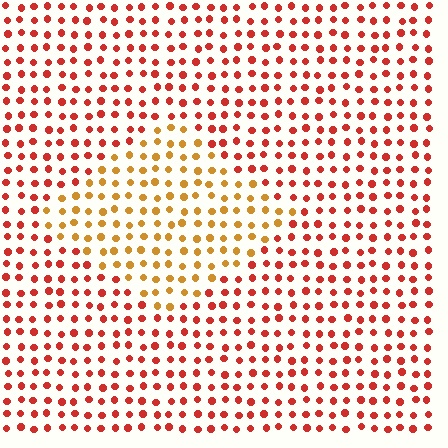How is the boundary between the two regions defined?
The boundary is defined purely by a slight shift in hue (about 36 degrees). Spacing, size, and orientation are identical on both sides.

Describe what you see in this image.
The image is filled with small red elements in a uniform arrangement. A diamond-shaped region is visible where the elements are tinted to a slightly different hue, forming a subtle color boundary.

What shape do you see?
I see a diamond.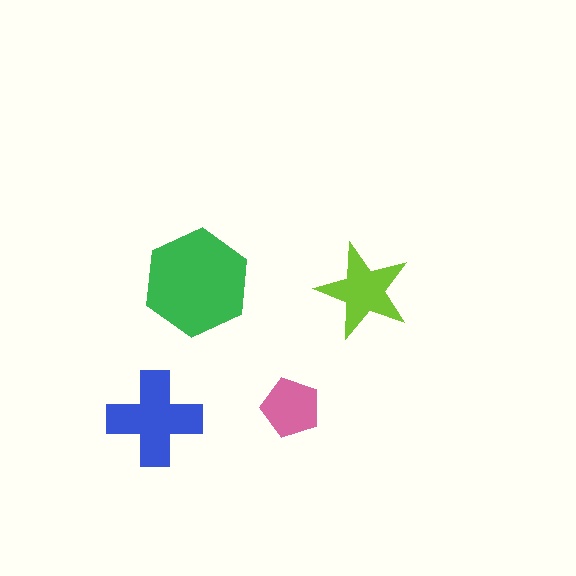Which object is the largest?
The green hexagon.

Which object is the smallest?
The pink pentagon.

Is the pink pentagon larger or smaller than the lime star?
Smaller.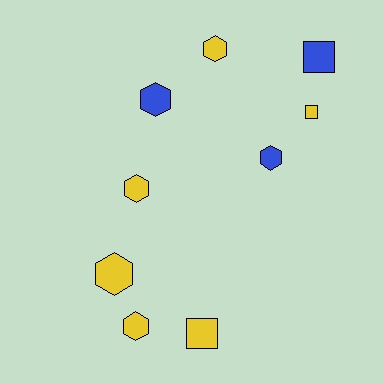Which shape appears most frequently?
Hexagon, with 6 objects.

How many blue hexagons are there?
There are 2 blue hexagons.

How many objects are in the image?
There are 9 objects.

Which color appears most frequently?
Yellow, with 6 objects.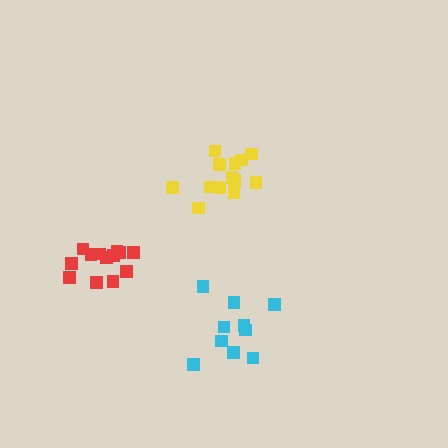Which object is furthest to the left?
The red cluster is leftmost.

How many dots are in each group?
Group 1: 15 dots, Group 2: 10 dots, Group 3: 13 dots (38 total).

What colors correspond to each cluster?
The clusters are colored: yellow, cyan, red.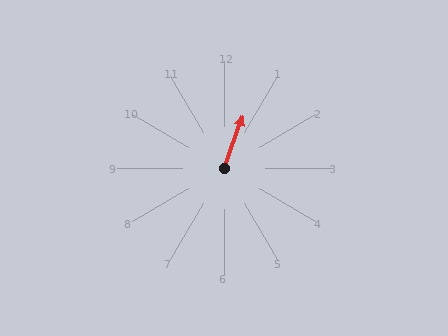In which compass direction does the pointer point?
North.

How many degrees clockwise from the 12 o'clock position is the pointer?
Approximately 20 degrees.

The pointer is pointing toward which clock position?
Roughly 1 o'clock.